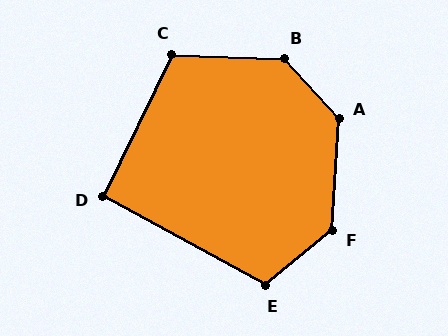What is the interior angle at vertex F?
Approximately 133 degrees (obtuse).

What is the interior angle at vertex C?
Approximately 114 degrees (obtuse).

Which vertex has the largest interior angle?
A, at approximately 135 degrees.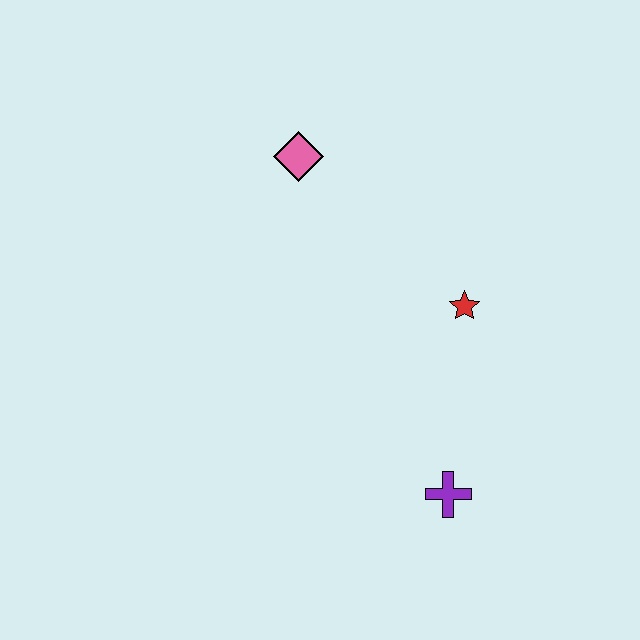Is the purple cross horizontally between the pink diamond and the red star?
Yes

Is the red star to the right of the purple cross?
Yes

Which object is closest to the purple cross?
The red star is closest to the purple cross.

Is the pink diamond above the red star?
Yes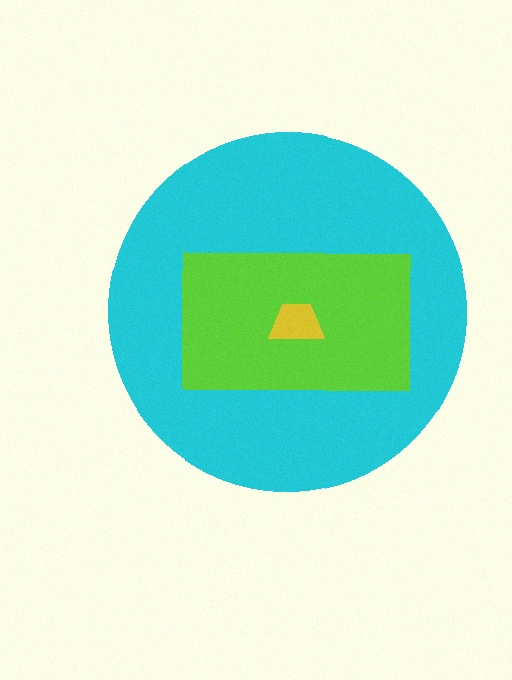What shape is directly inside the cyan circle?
The lime rectangle.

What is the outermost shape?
The cyan circle.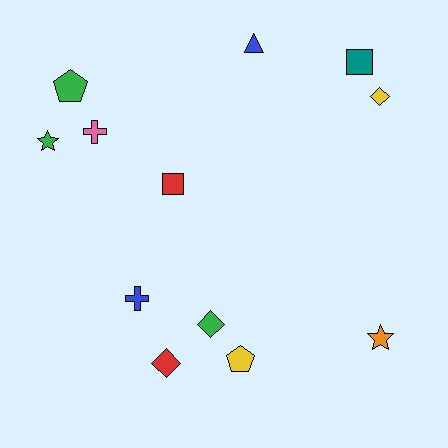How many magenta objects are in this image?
There are no magenta objects.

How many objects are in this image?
There are 12 objects.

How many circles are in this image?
There are no circles.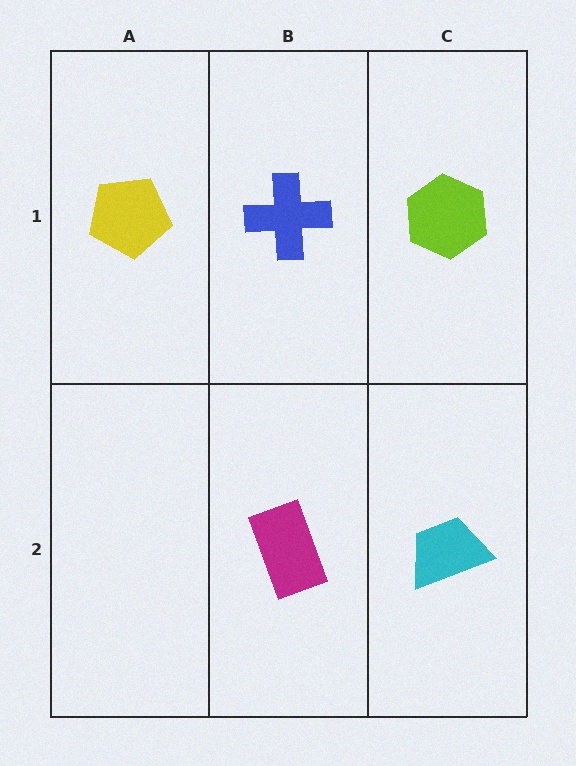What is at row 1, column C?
A lime hexagon.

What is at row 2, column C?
A cyan trapezoid.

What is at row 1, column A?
A yellow pentagon.